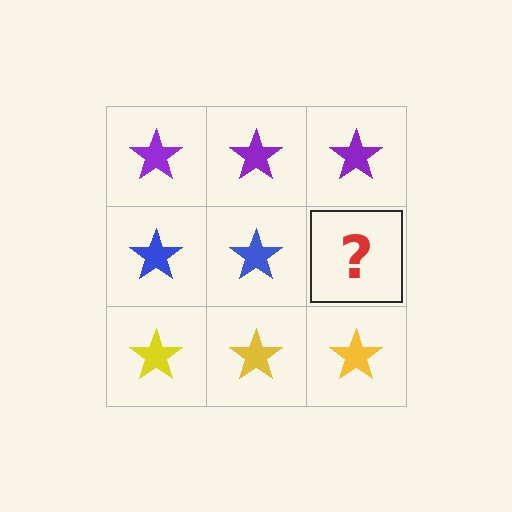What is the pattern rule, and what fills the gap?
The rule is that each row has a consistent color. The gap should be filled with a blue star.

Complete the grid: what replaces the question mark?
The question mark should be replaced with a blue star.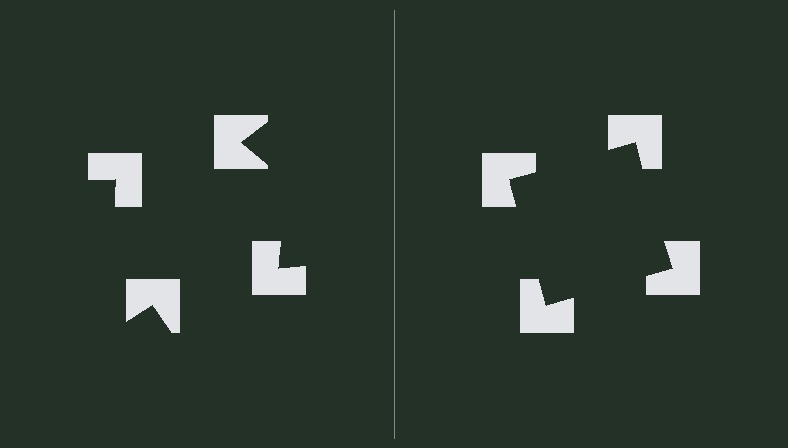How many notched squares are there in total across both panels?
8 — 4 on each side.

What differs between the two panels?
The notched squares are positioned identically on both sides; only the wedge orientations differ. On the right they align to a square; on the left they are misaligned.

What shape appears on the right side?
An illusory square.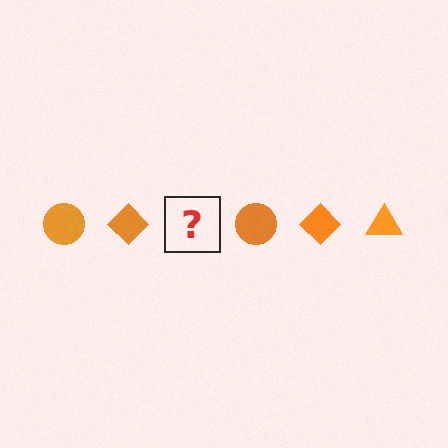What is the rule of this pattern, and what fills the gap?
The rule is that the pattern cycles through circle, diamond, triangle shapes in orange. The gap should be filled with an orange triangle.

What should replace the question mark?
The question mark should be replaced with an orange triangle.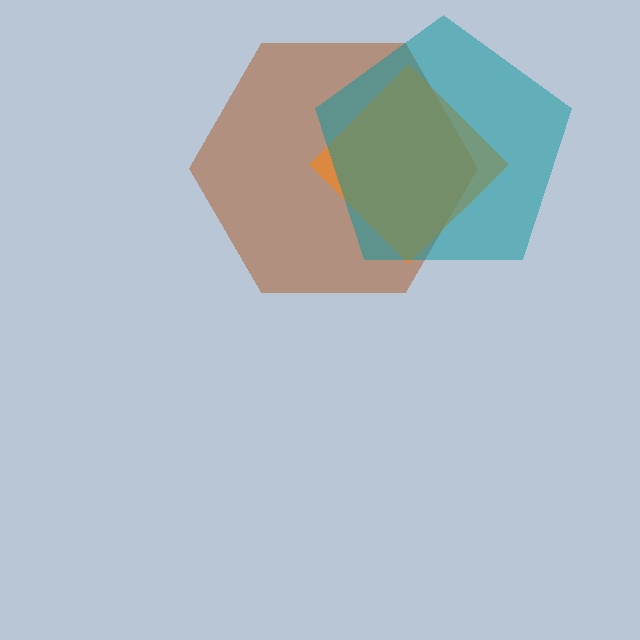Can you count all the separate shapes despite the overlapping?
Yes, there are 3 separate shapes.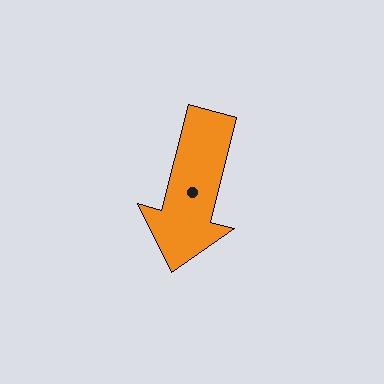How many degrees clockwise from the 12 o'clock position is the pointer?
Approximately 194 degrees.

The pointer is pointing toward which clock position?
Roughly 6 o'clock.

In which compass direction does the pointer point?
South.